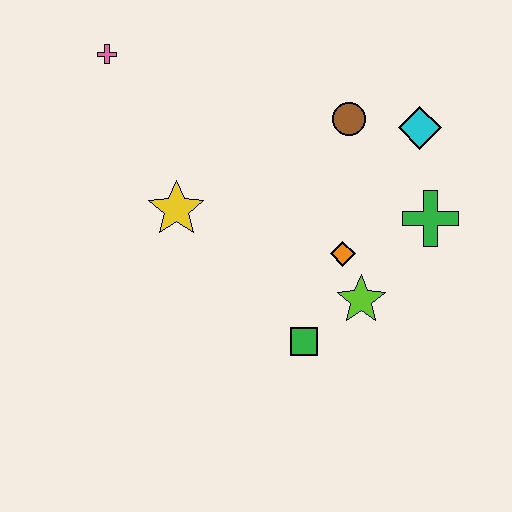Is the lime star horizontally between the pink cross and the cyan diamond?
Yes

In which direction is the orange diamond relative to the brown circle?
The orange diamond is below the brown circle.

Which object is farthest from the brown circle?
The pink cross is farthest from the brown circle.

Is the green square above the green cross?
No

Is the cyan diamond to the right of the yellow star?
Yes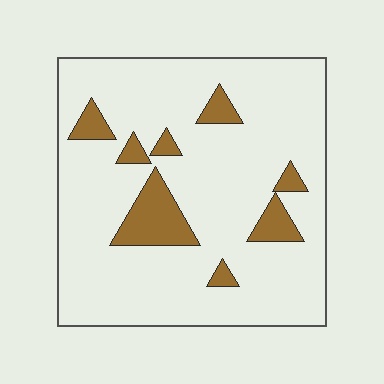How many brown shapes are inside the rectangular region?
8.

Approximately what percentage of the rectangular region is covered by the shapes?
Approximately 15%.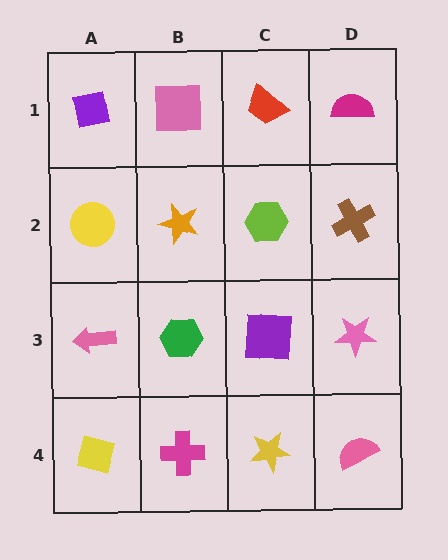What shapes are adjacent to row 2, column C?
A red trapezoid (row 1, column C), a purple square (row 3, column C), an orange star (row 2, column B), a brown cross (row 2, column D).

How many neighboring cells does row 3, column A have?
3.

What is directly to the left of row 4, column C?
A magenta cross.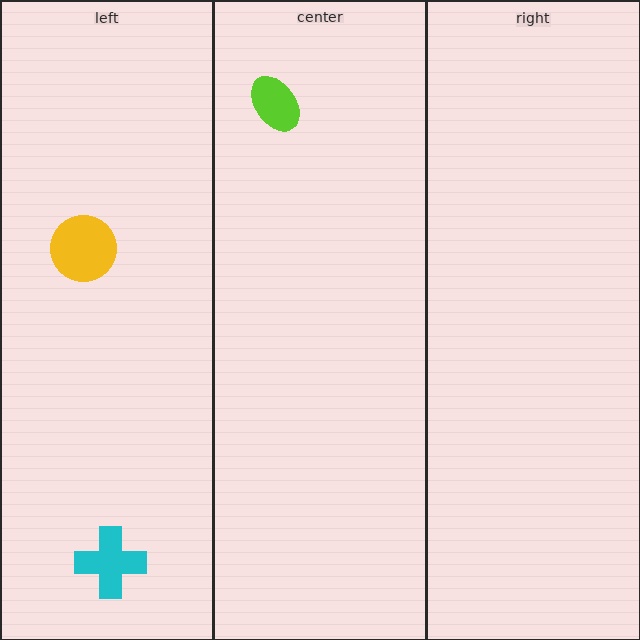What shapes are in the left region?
The cyan cross, the yellow circle.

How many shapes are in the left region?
2.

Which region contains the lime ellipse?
The center region.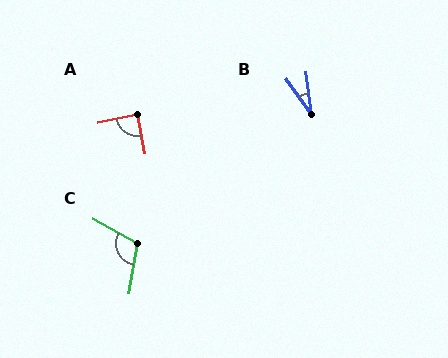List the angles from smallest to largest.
B (28°), A (89°), C (109°).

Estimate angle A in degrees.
Approximately 89 degrees.